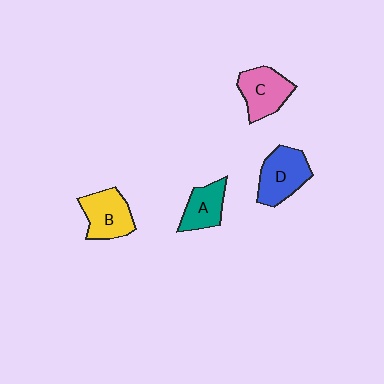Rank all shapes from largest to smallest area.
From largest to smallest: D (blue), B (yellow), C (pink), A (teal).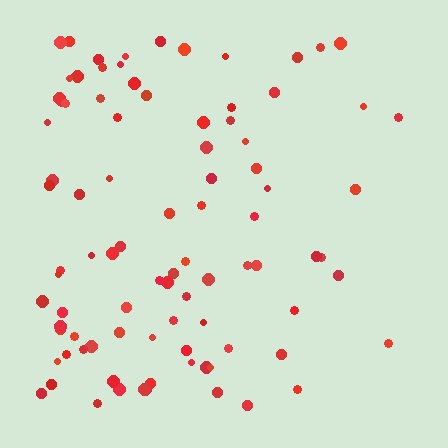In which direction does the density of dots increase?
From right to left, with the left side densest.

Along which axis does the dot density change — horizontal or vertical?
Horizontal.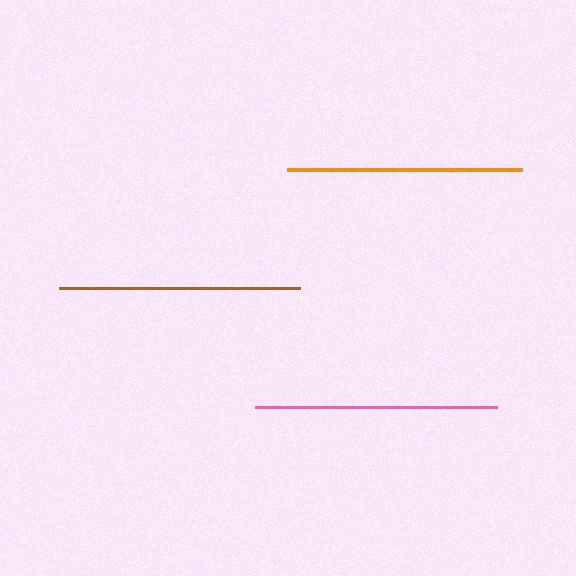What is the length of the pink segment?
The pink segment is approximately 241 pixels long.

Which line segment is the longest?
The brown line is the longest at approximately 242 pixels.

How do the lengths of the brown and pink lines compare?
The brown and pink lines are approximately the same length.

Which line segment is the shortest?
The orange line is the shortest at approximately 234 pixels.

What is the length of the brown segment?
The brown segment is approximately 242 pixels long.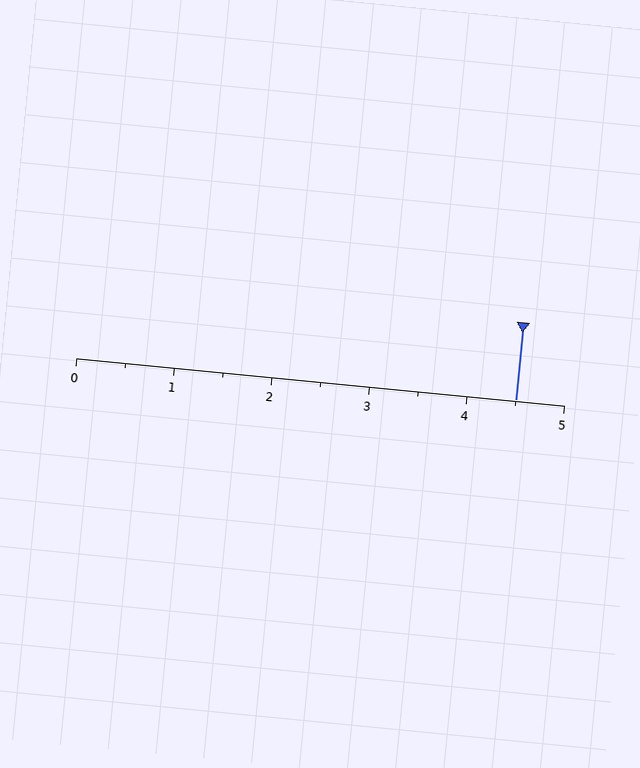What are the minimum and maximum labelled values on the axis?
The axis runs from 0 to 5.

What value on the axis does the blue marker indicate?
The marker indicates approximately 4.5.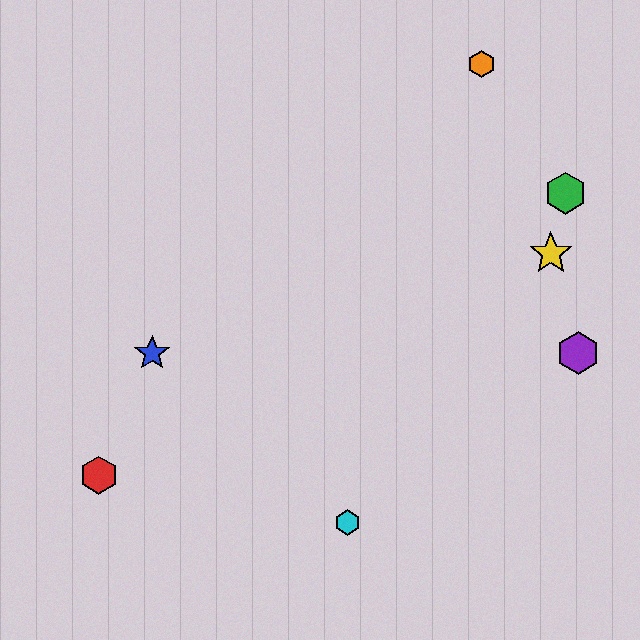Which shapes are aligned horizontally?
The blue star, the purple hexagon are aligned horizontally.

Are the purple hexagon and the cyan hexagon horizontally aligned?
No, the purple hexagon is at y≈353 and the cyan hexagon is at y≈523.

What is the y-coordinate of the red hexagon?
The red hexagon is at y≈475.